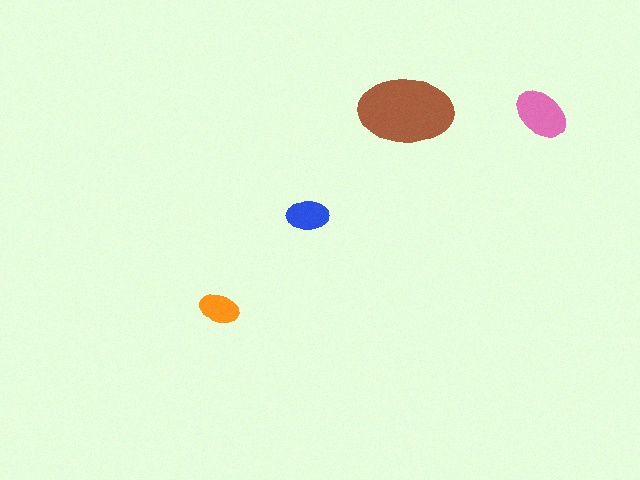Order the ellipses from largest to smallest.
the brown one, the pink one, the blue one, the orange one.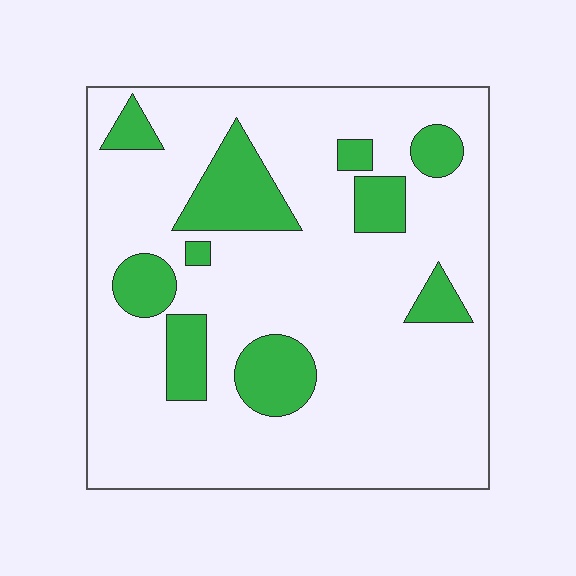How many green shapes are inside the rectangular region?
10.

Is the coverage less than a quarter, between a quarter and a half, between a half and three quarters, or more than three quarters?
Less than a quarter.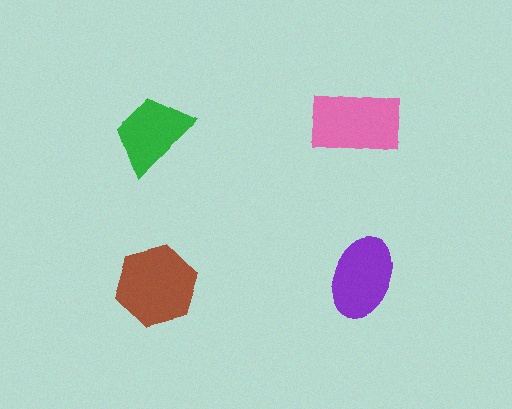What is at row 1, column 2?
A pink rectangle.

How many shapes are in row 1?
2 shapes.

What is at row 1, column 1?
A green trapezoid.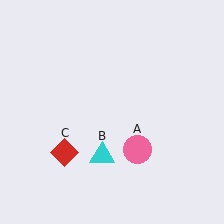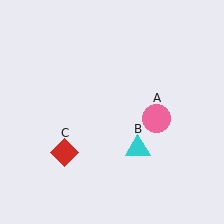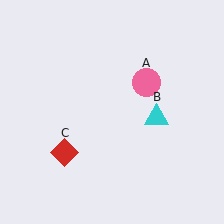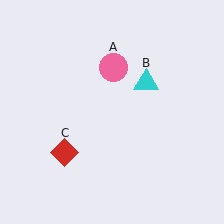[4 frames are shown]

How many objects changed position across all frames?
2 objects changed position: pink circle (object A), cyan triangle (object B).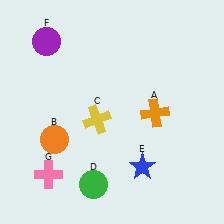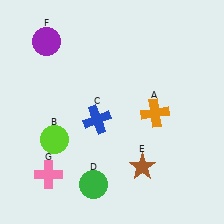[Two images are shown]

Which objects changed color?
B changed from orange to lime. C changed from yellow to blue. E changed from blue to brown.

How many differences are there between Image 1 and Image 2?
There are 3 differences between the two images.